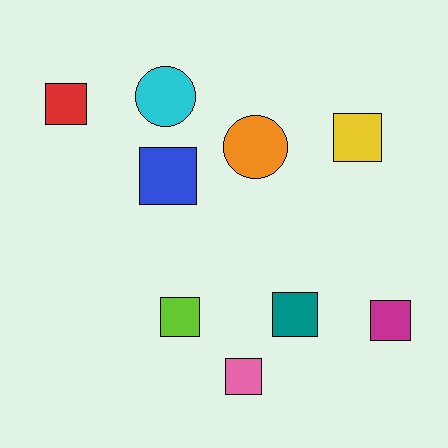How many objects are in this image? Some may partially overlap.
There are 9 objects.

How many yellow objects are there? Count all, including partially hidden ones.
There is 1 yellow object.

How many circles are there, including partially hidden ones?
There are 2 circles.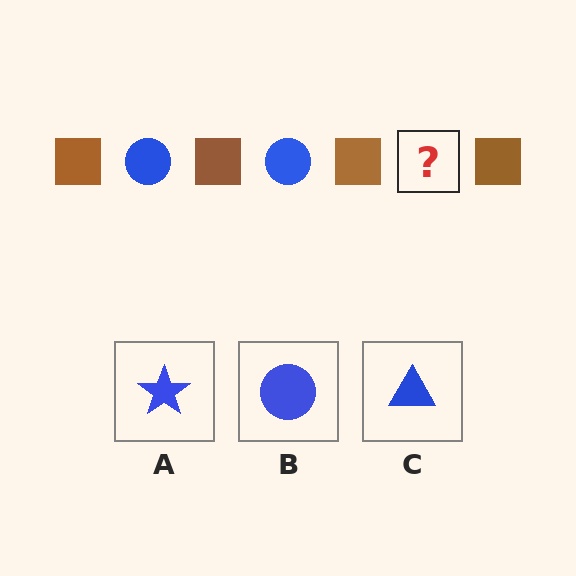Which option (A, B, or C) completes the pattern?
B.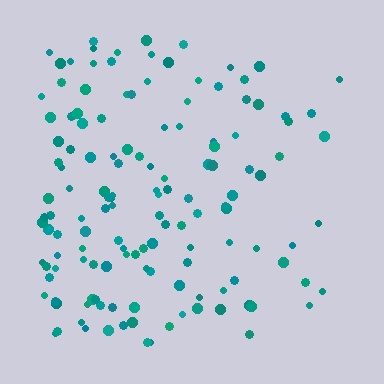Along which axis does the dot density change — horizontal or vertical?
Horizontal.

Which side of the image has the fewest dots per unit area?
The right.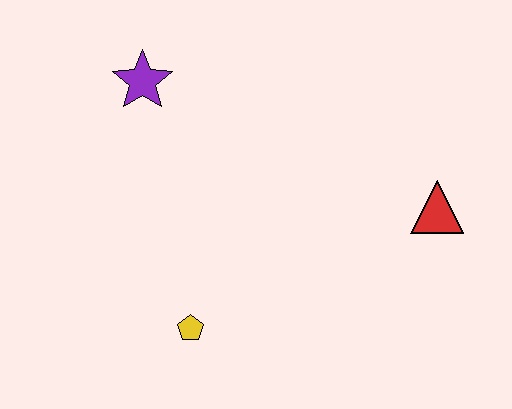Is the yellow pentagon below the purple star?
Yes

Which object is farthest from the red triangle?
The purple star is farthest from the red triangle.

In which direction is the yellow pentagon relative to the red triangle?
The yellow pentagon is to the left of the red triangle.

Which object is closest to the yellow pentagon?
The purple star is closest to the yellow pentagon.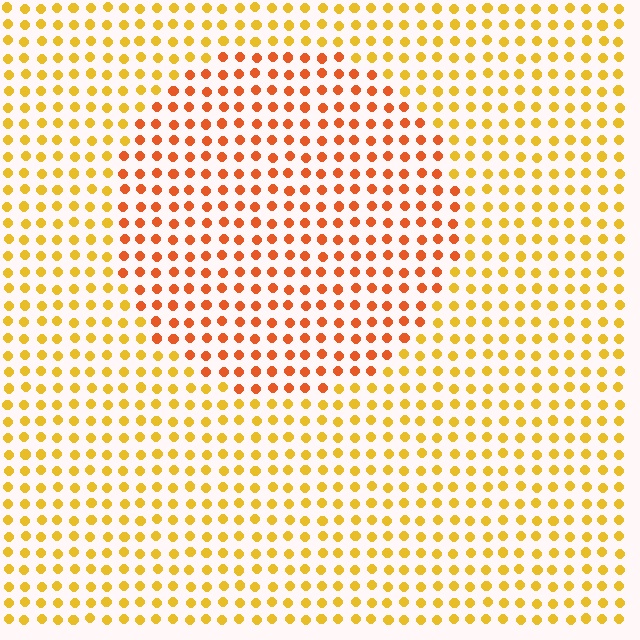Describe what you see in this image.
The image is filled with small yellow elements in a uniform arrangement. A circle-shaped region is visible where the elements are tinted to a slightly different hue, forming a subtle color boundary.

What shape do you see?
I see a circle.